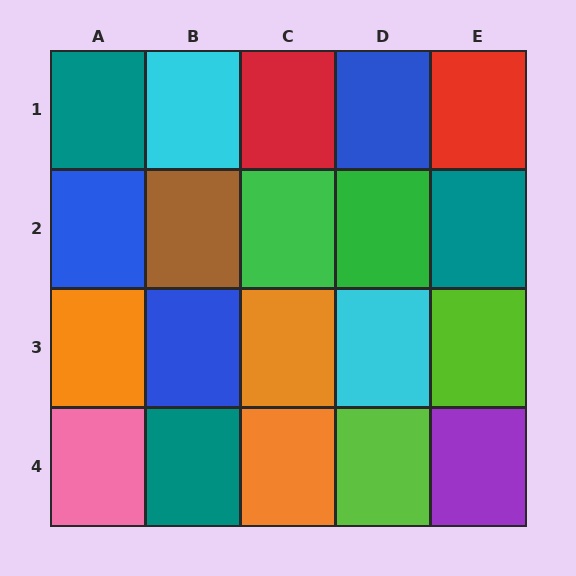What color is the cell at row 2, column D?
Green.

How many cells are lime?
2 cells are lime.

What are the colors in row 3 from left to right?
Orange, blue, orange, cyan, lime.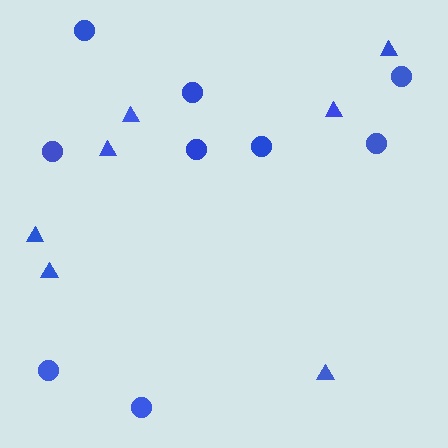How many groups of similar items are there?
There are 2 groups: one group of triangles (7) and one group of circles (9).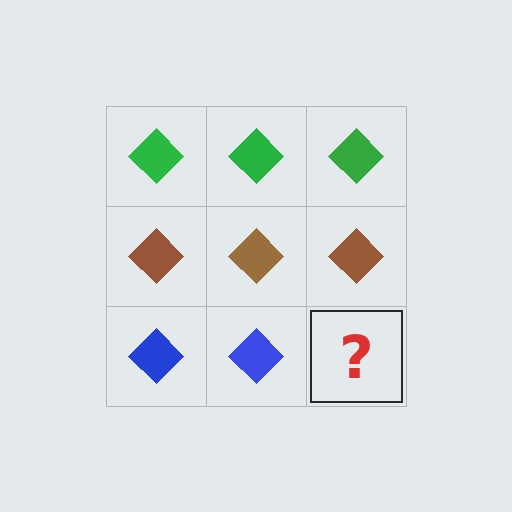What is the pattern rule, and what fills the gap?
The rule is that each row has a consistent color. The gap should be filled with a blue diamond.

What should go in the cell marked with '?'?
The missing cell should contain a blue diamond.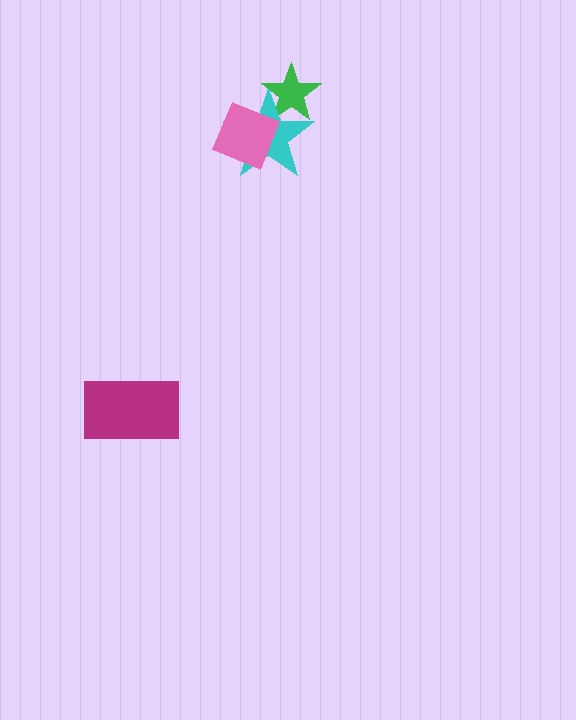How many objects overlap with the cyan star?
2 objects overlap with the cyan star.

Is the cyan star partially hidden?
Yes, it is partially covered by another shape.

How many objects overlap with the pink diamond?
1 object overlaps with the pink diamond.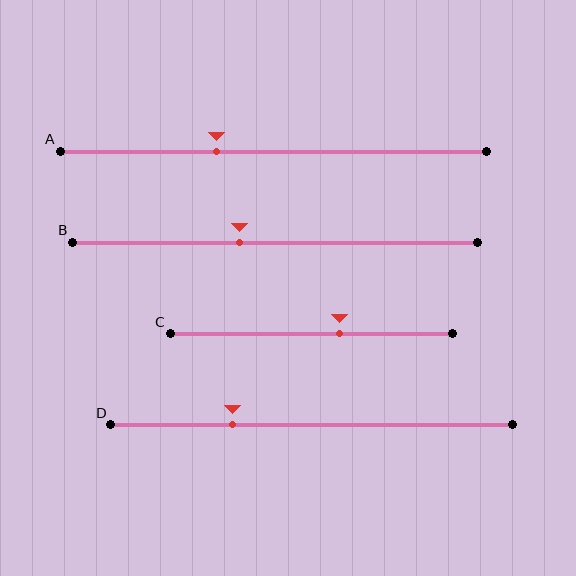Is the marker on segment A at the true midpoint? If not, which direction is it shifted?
No, the marker on segment A is shifted to the left by about 13% of the segment length.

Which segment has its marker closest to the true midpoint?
Segment B has its marker closest to the true midpoint.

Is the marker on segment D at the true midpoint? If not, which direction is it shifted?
No, the marker on segment D is shifted to the left by about 20% of the segment length.